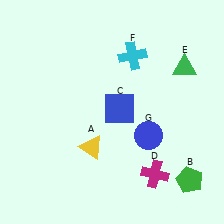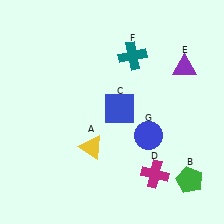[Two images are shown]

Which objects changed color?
E changed from green to purple. F changed from cyan to teal.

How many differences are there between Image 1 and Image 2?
There are 2 differences between the two images.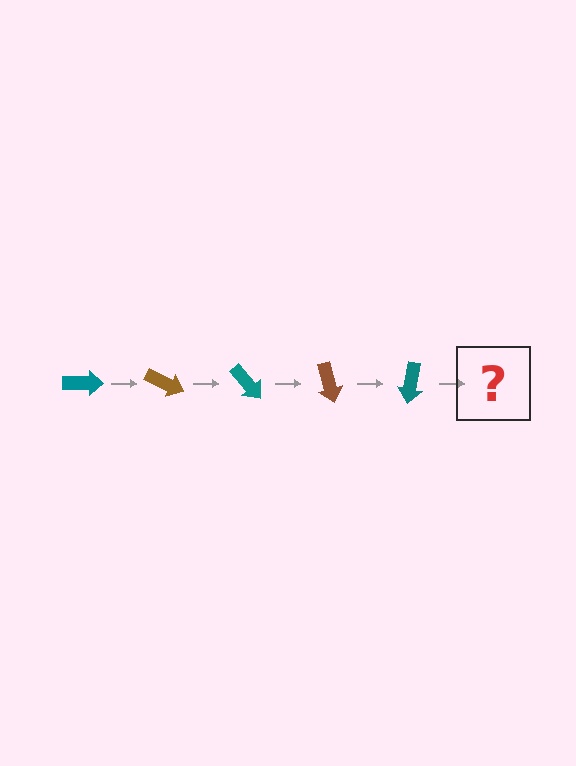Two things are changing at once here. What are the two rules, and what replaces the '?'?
The two rules are that it rotates 25 degrees each step and the color cycles through teal and brown. The '?' should be a brown arrow, rotated 125 degrees from the start.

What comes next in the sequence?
The next element should be a brown arrow, rotated 125 degrees from the start.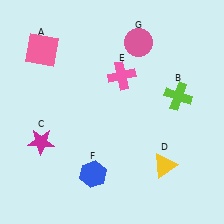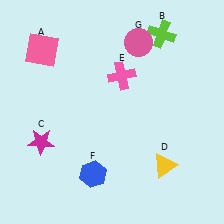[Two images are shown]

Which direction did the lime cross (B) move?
The lime cross (B) moved up.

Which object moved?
The lime cross (B) moved up.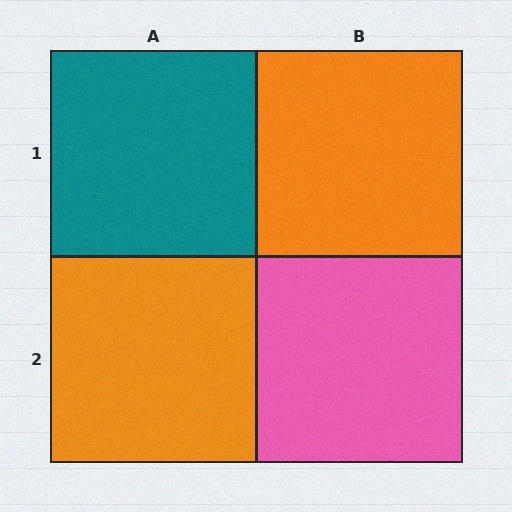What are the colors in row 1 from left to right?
Teal, orange.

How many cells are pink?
1 cell is pink.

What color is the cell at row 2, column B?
Pink.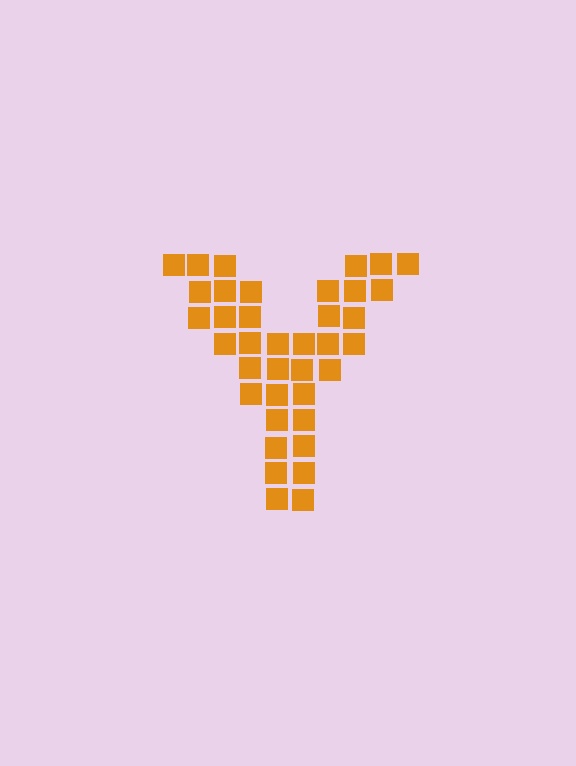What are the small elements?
The small elements are squares.